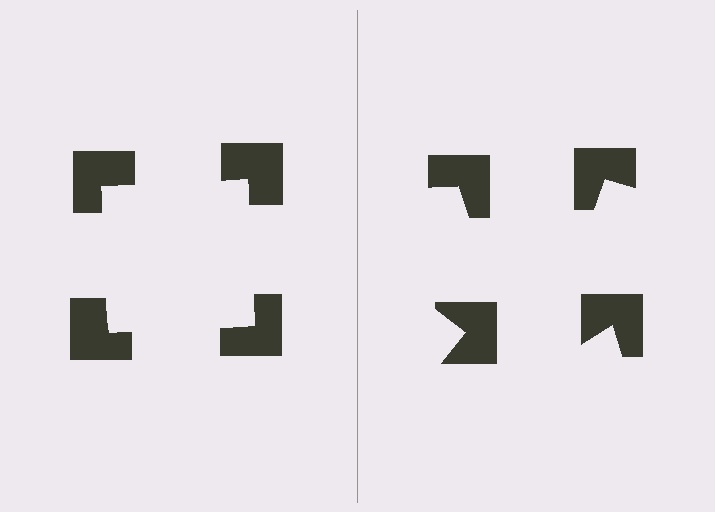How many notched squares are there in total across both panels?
8 — 4 on each side.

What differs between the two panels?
The notched squares are positioned identically on both sides; only the wedge orientations differ. On the left they align to a square; on the right they are misaligned.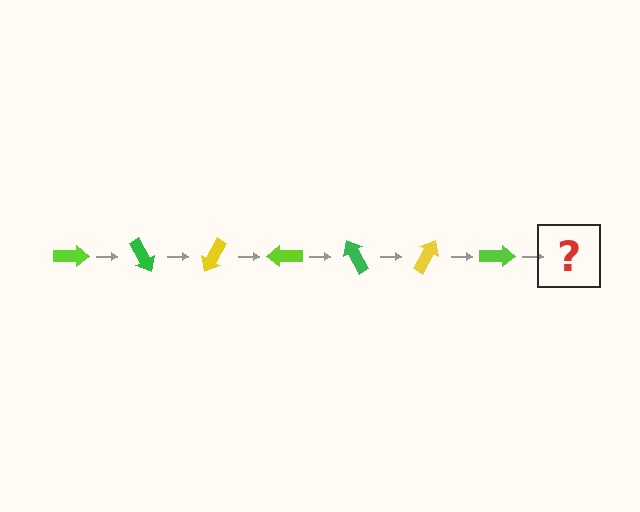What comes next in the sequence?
The next element should be a green arrow, rotated 420 degrees from the start.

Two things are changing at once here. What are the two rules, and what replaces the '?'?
The two rules are that it rotates 60 degrees each step and the color cycles through lime, green, and yellow. The '?' should be a green arrow, rotated 420 degrees from the start.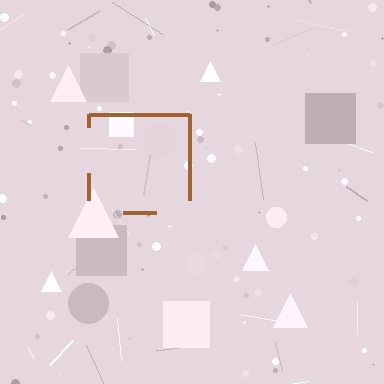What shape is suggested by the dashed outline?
The dashed outline suggests a square.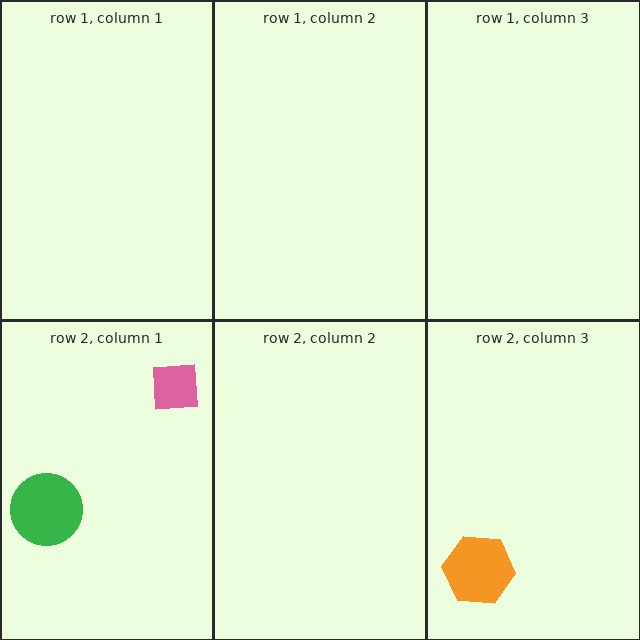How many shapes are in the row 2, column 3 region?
1.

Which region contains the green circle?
The row 2, column 1 region.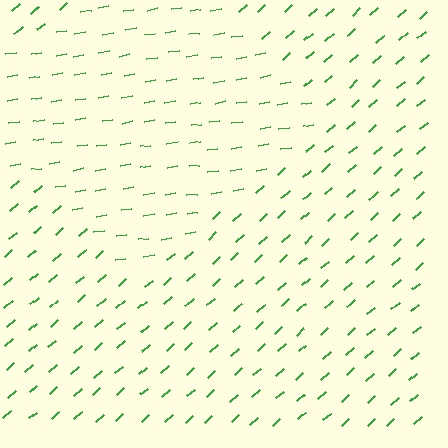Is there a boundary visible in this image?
Yes, there is a texture boundary formed by a change in line orientation.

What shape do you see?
I see a diamond.